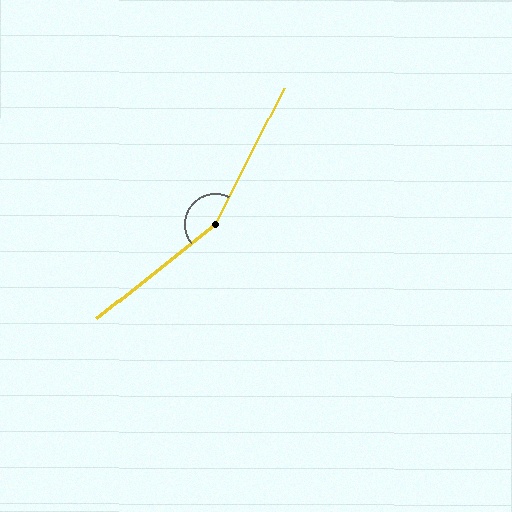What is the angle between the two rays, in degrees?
Approximately 155 degrees.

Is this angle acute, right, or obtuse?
It is obtuse.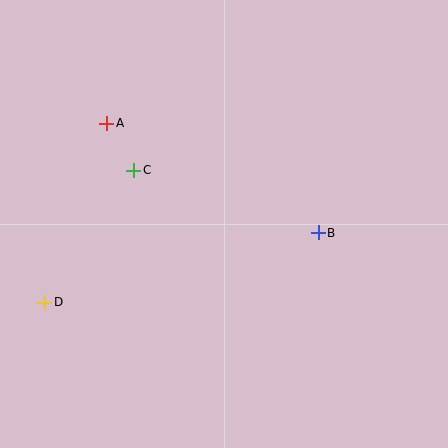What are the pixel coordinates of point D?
Point D is at (45, 302).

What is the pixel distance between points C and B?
The distance between C and B is 195 pixels.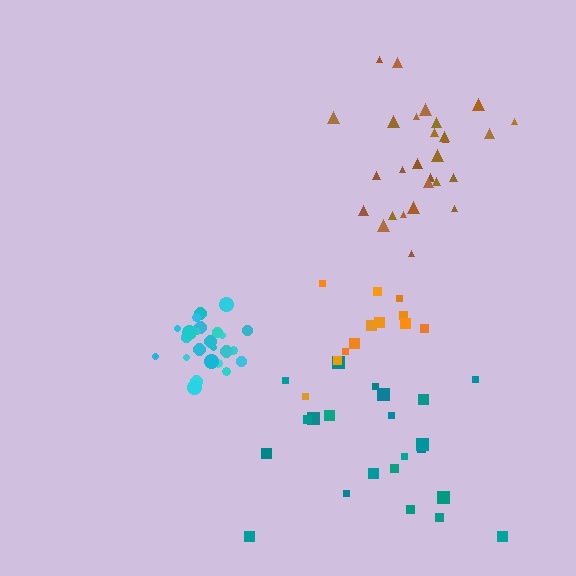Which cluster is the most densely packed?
Cyan.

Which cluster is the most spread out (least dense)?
Teal.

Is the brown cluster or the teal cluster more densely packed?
Brown.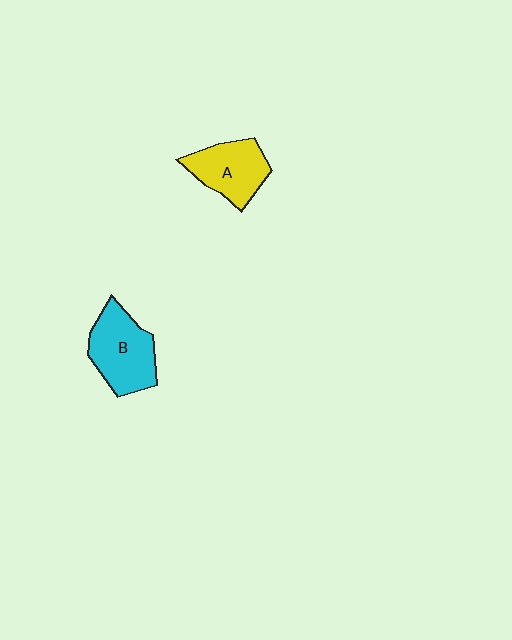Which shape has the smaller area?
Shape A (yellow).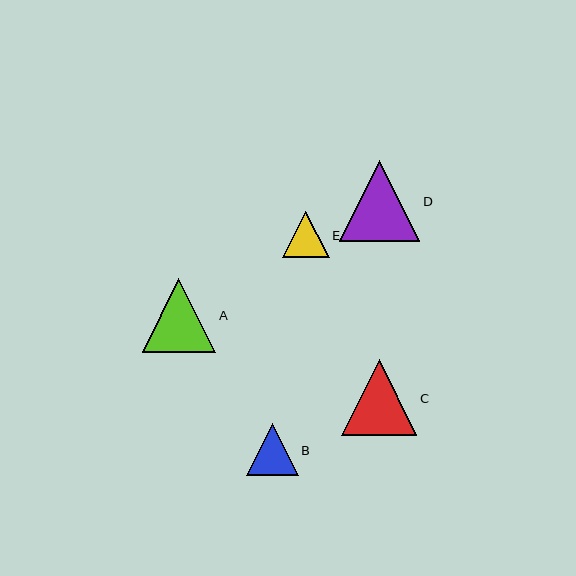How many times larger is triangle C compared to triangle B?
Triangle C is approximately 1.5 times the size of triangle B.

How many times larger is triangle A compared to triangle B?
Triangle A is approximately 1.4 times the size of triangle B.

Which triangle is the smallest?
Triangle E is the smallest with a size of approximately 47 pixels.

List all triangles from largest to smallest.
From largest to smallest: D, C, A, B, E.